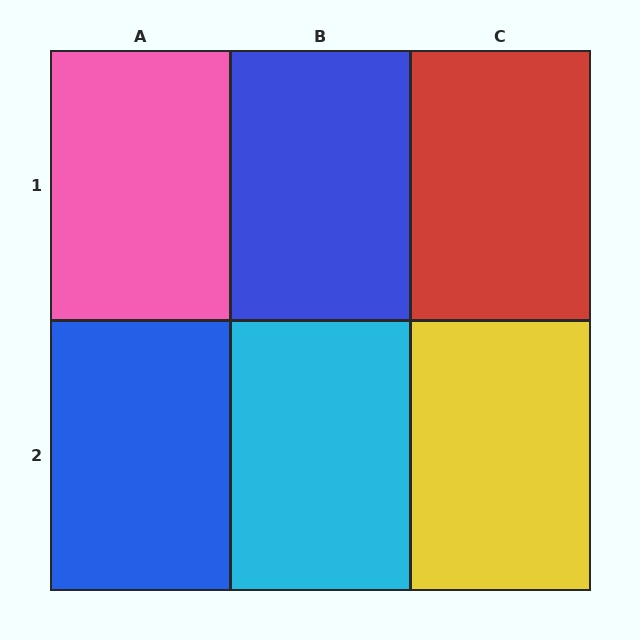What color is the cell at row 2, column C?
Yellow.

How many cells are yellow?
1 cell is yellow.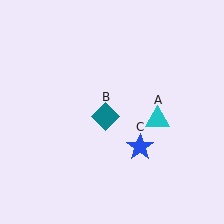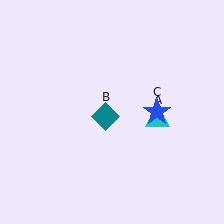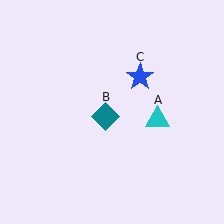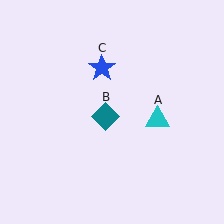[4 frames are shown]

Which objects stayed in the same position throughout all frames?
Cyan triangle (object A) and teal diamond (object B) remained stationary.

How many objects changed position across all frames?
1 object changed position: blue star (object C).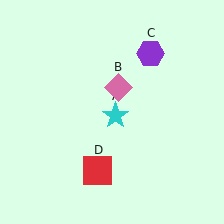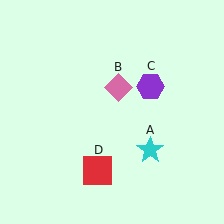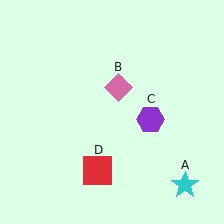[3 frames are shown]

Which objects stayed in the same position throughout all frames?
Pink diamond (object B) and red square (object D) remained stationary.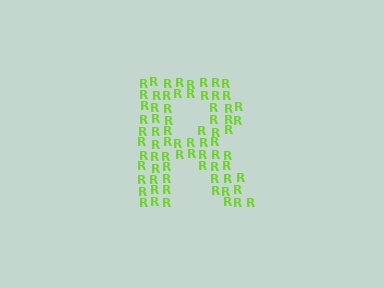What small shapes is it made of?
It is made of small letter R's.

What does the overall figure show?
The overall figure shows the letter R.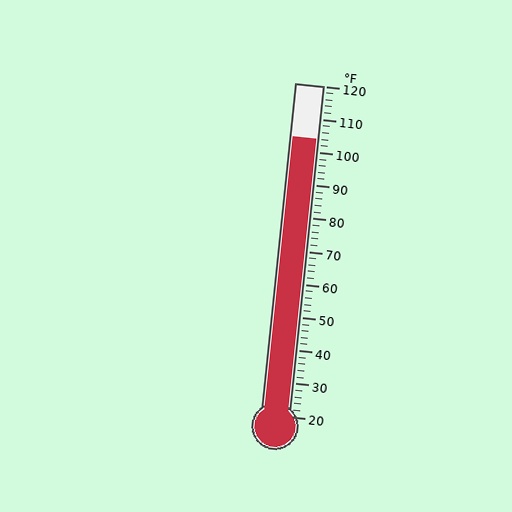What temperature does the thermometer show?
The thermometer shows approximately 104°F.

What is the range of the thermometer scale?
The thermometer scale ranges from 20°F to 120°F.